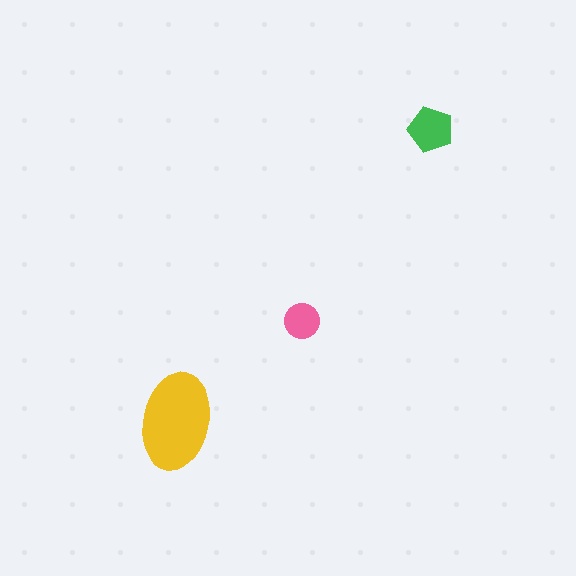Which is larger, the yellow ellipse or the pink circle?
The yellow ellipse.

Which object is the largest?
The yellow ellipse.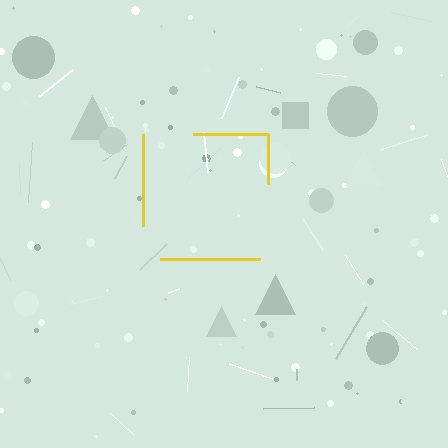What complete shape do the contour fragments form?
The contour fragments form a square.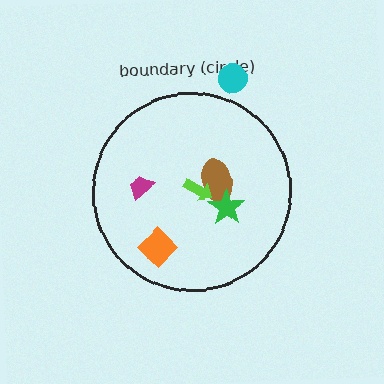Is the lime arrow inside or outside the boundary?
Inside.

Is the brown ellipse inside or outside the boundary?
Inside.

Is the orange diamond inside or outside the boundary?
Inside.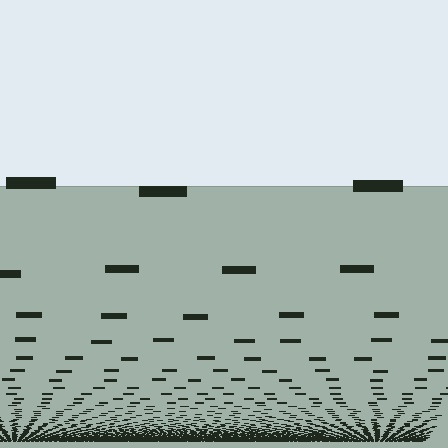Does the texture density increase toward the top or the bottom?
Density increases toward the bottom.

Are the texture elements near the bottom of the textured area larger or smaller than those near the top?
Smaller. The gradient is inverted — elements near the bottom are smaller and denser.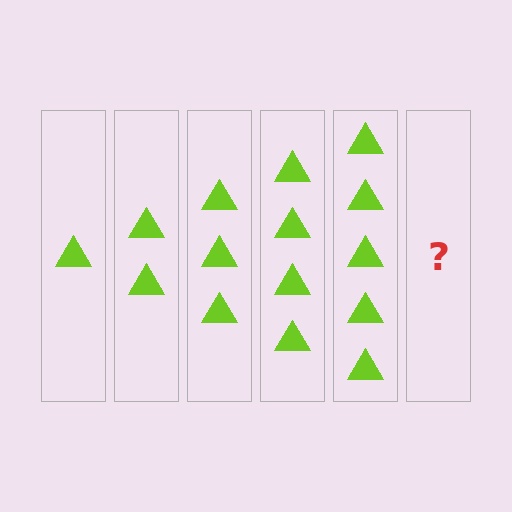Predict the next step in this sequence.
The next step is 6 triangles.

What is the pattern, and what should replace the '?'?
The pattern is that each step adds one more triangle. The '?' should be 6 triangles.